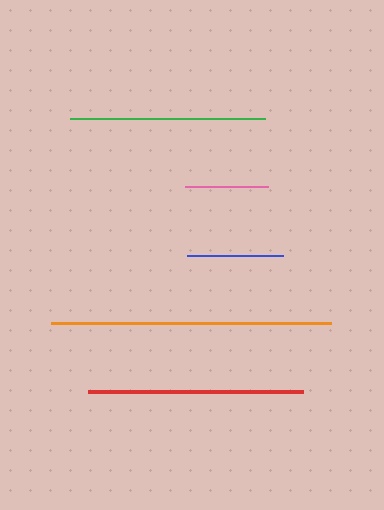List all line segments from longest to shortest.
From longest to shortest: orange, red, green, blue, pink.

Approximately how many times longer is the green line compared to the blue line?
The green line is approximately 2.0 times the length of the blue line.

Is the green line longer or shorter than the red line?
The red line is longer than the green line.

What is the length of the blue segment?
The blue segment is approximately 96 pixels long.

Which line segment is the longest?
The orange line is the longest at approximately 280 pixels.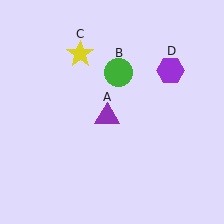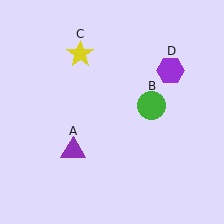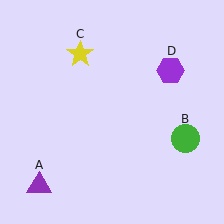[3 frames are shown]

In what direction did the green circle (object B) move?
The green circle (object B) moved down and to the right.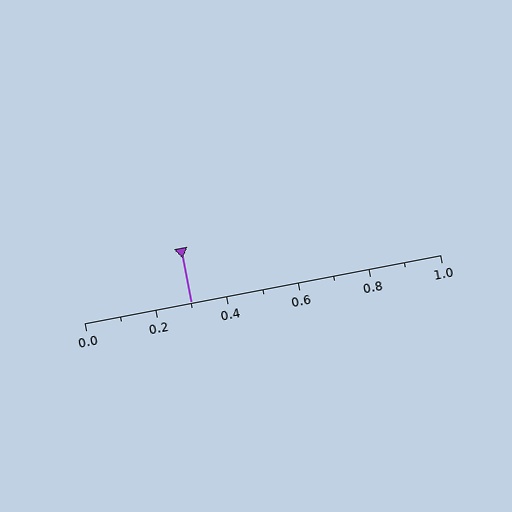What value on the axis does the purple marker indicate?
The marker indicates approximately 0.3.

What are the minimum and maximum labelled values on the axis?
The axis runs from 0.0 to 1.0.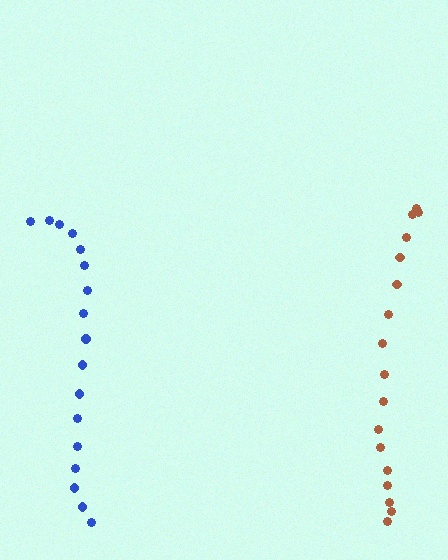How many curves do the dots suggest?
There are 2 distinct paths.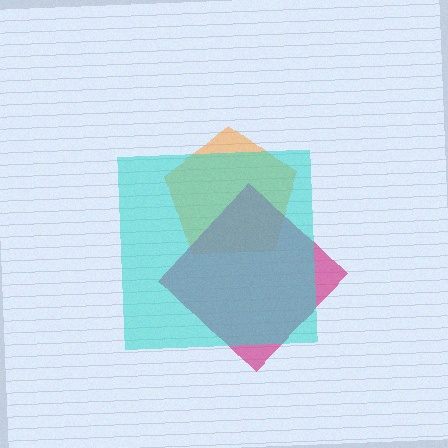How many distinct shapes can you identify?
There are 3 distinct shapes: an orange pentagon, a magenta diamond, a cyan square.